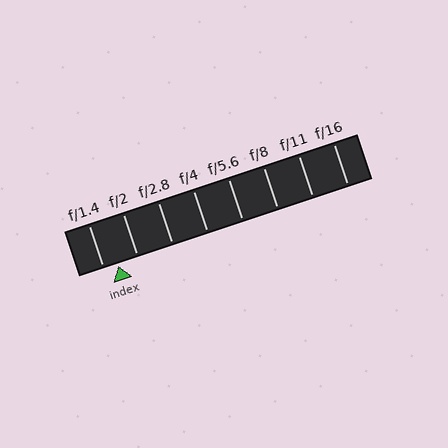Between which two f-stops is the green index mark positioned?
The index mark is between f/1.4 and f/2.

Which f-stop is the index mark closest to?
The index mark is closest to f/1.4.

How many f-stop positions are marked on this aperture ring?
There are 8 f-stop positions marked.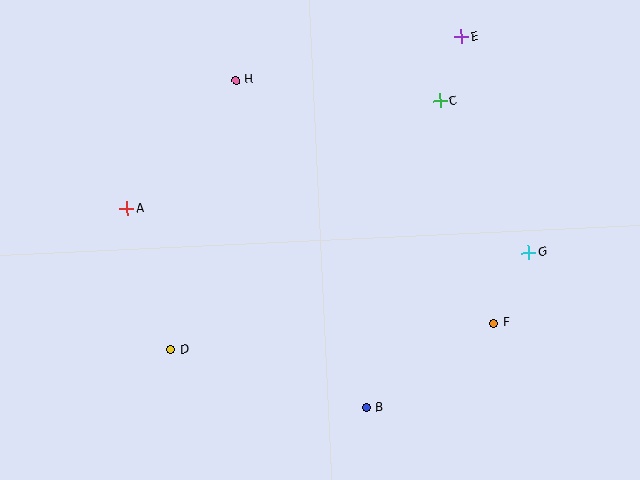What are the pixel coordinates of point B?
Point B is at (366, 408).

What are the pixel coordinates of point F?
Point F is at (494, 323).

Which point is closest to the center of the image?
Point B at (366, 408) is closest to the center.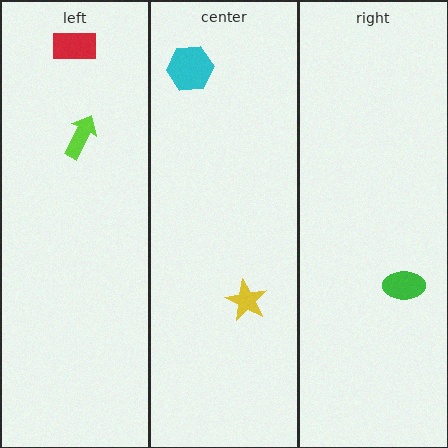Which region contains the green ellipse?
The right region.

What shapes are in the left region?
The red rectangle, the lime arrow.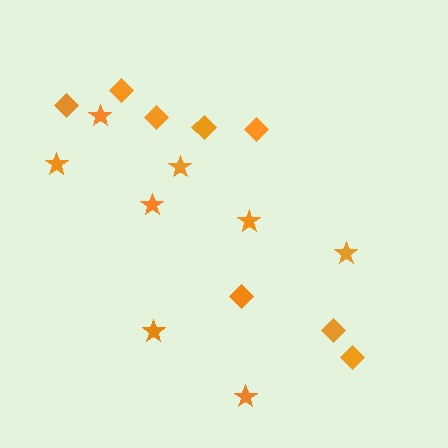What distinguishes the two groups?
There are 2 groups: one group of diamonds (8) and one group of stars (8).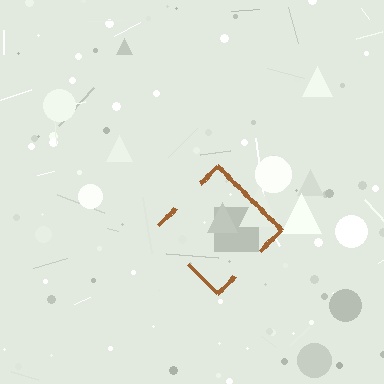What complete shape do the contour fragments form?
The contour fragments form a diamond.